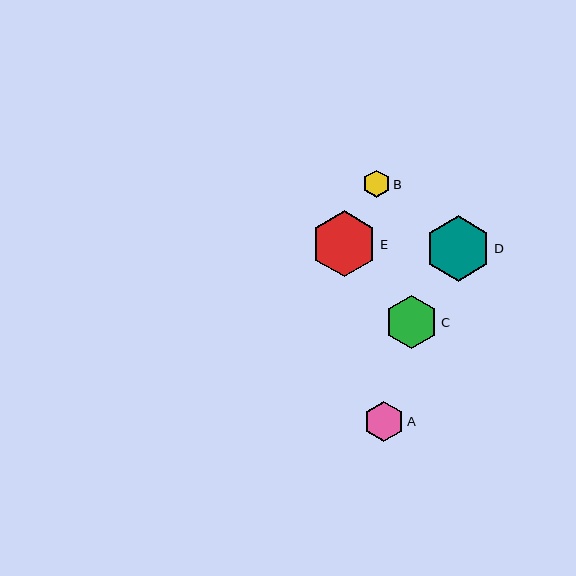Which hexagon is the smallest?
Hexagon B is the smallest with a size of approximately 27 pixels.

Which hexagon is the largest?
Hexagon E is the largest with a size of approximately 66 pixels.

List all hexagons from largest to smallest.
From largest to smallest: E, D, C, A, B.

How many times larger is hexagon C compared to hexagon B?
Hexagon C is approximately 1.9 times the size of hexagon B.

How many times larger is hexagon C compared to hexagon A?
Hexagon C is approximately 1.3 times the size of hexagon A.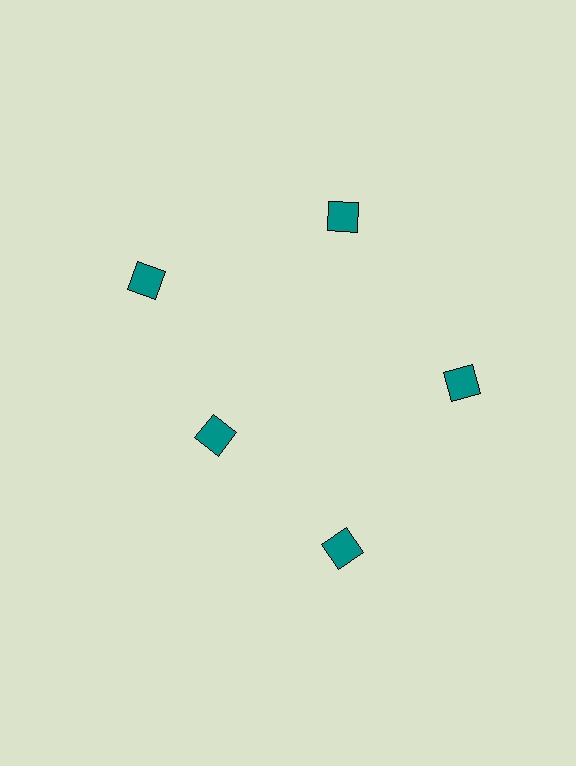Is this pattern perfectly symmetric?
No. The 5 teal diamonds are arranged in a ring, but one element near the 8 o'clock position is pulled inward toward the center, breaking the 5-fold rotational symmetry.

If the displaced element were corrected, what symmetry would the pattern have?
It would have 5-fold rotational symmetry — the pattern would map onto itself every 72 degrees.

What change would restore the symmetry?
The symmetry would be restored by moving it outward, back onto the ring so that all 5 diamonds sit at equal angles and equal distance from the center.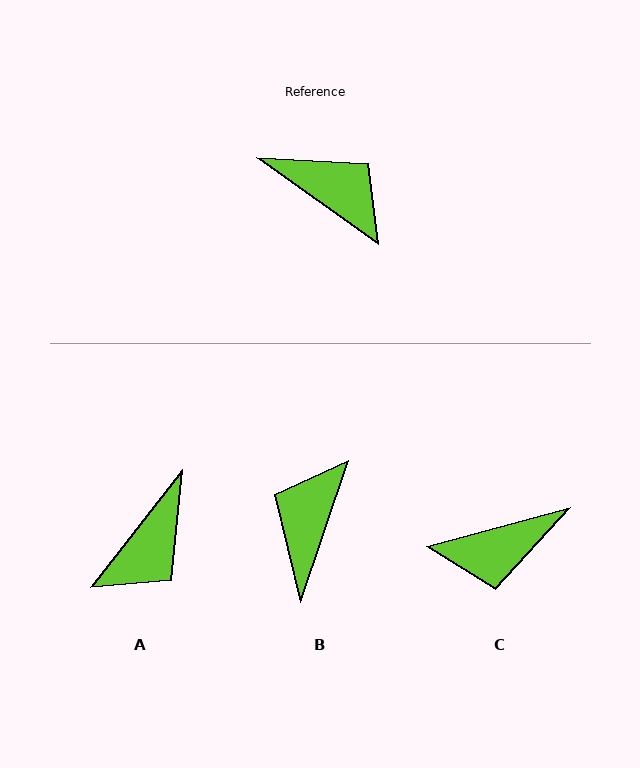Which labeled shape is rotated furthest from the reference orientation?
C, about 129 degrees away.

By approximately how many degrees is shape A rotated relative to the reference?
Approximately 92 degrees clockwise.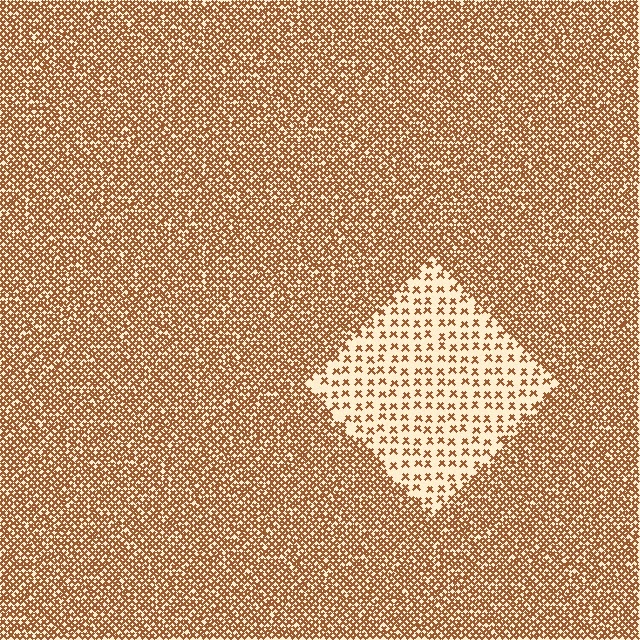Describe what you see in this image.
The image contains small brown elements arranged at two different densities. A diamond-shaped region is visible where the elements are less densely packed than the surrounding area.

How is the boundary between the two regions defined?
The boundary is defined by a change in element density (approximately 3.0x ratio). All elements are the same color, size, and shape.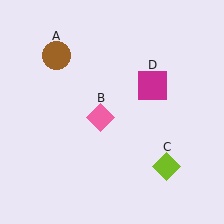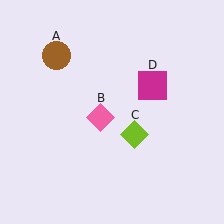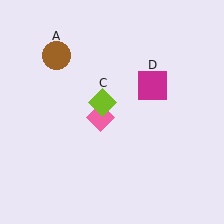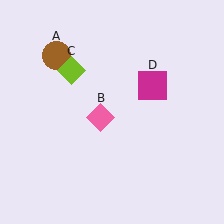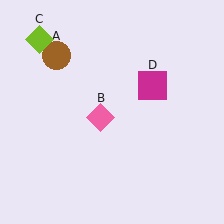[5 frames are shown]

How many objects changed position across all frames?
1 object changed position: lime diamond (object C).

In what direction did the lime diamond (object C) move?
The lime diamond (object C) moved up and to the left.